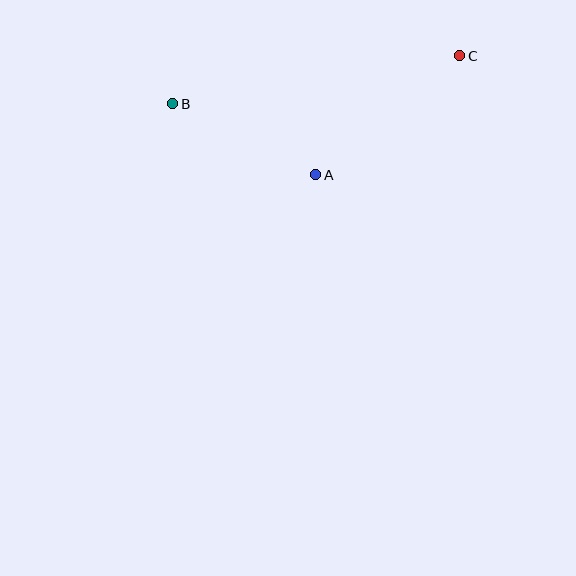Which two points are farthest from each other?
Points B and C are farthest from each other.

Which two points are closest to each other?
Points A and B are closest to each other.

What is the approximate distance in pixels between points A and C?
The distance between A and C is approximately 187 pixels.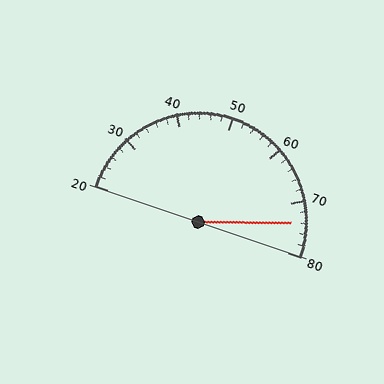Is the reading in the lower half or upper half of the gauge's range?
The reading is in the upper half of the range (20 to 80).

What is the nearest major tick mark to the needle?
The nearest major tick mark is 70.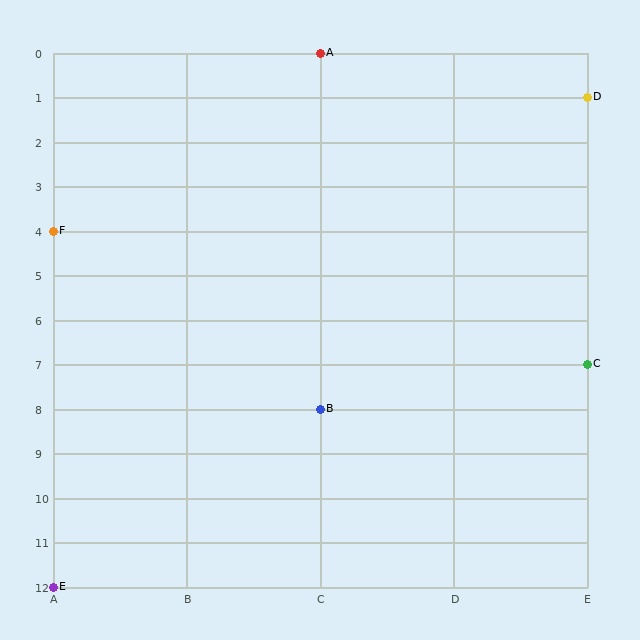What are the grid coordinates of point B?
Point B is at grid coordinates (C, 8).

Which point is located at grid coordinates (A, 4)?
Point F is at (A, 4).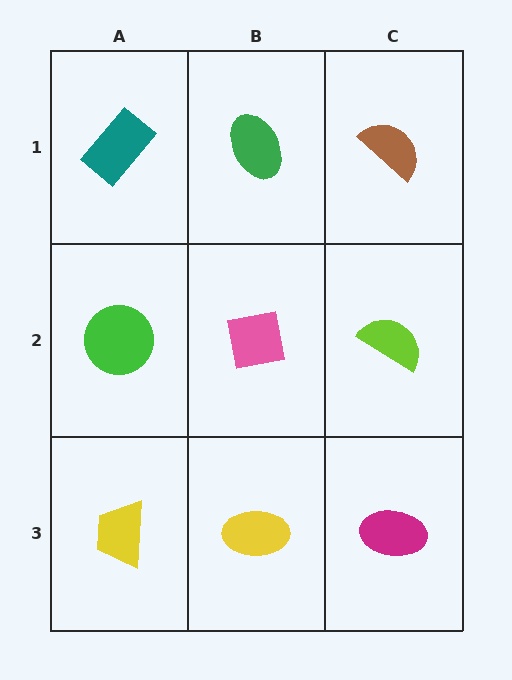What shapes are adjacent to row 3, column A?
A green circle (row 2, column A), a yellow ellipse (row 3, column B).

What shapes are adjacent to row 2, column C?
A brown semicircle (row 1, column C), a magenta ellipse (row 3, column C), a pink square (row 2, column B).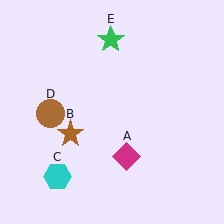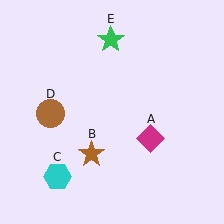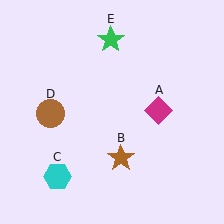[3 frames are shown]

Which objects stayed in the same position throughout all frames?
Cyan hexagon (object C) and brown circle (object D) and green star (object E) remained stationary.